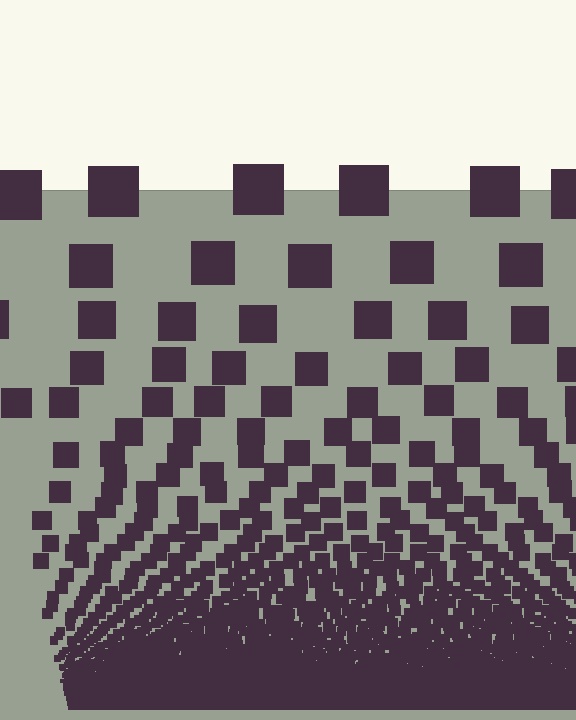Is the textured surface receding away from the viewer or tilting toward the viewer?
The surface appears to tilt toward the viewer. Texture elements get larger and sparser toward the top.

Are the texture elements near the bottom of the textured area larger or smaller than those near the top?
Smaller. The gradient is inverted — elements near the bottom are smaller and denser.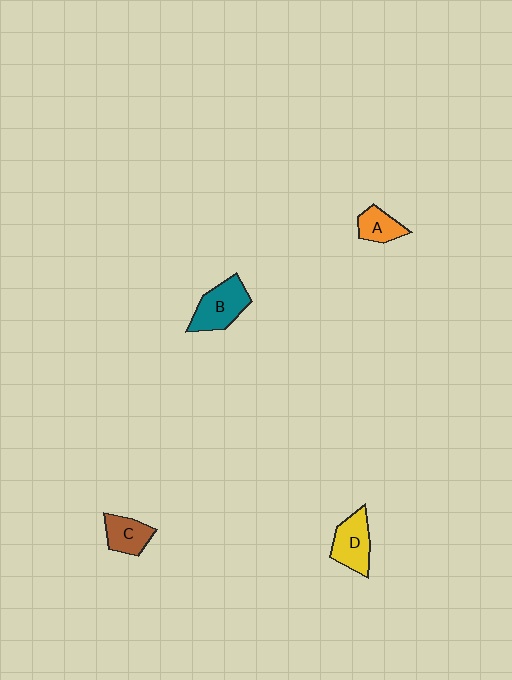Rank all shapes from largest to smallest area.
From largest to smallest: B (teal), D (yellow), C (brown), A (orange).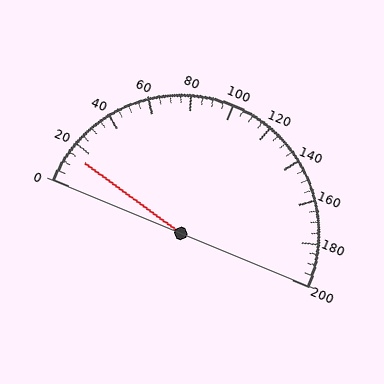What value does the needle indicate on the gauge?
The needle indicates approximately 15.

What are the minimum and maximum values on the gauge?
The gauge ranges from 0 to 200.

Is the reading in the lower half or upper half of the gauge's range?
The reading is in the lower half of the range (0 to 200).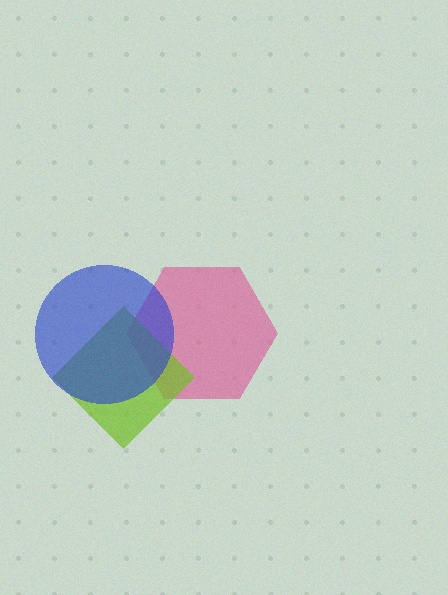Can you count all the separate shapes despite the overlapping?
Yes, there are 3 separate shapes.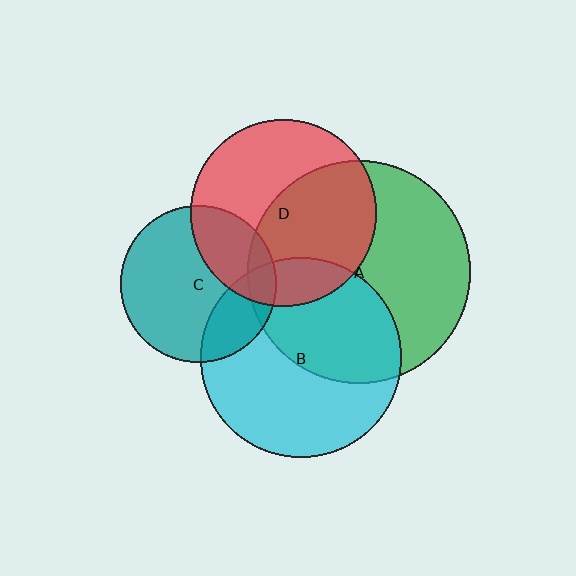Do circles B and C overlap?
Yes.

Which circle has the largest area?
Circle A (green).